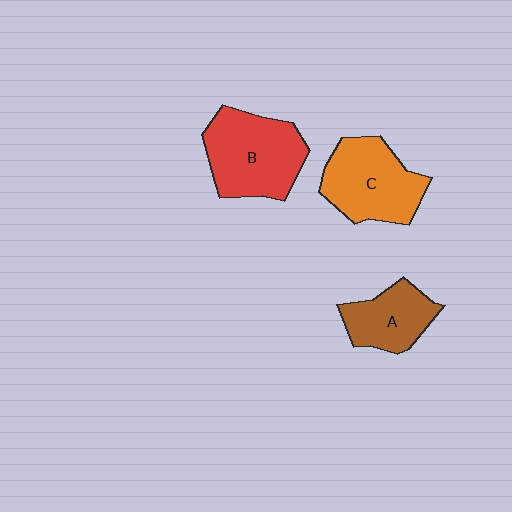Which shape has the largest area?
Shape B (red).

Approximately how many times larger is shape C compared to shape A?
Approximately 1.4 times.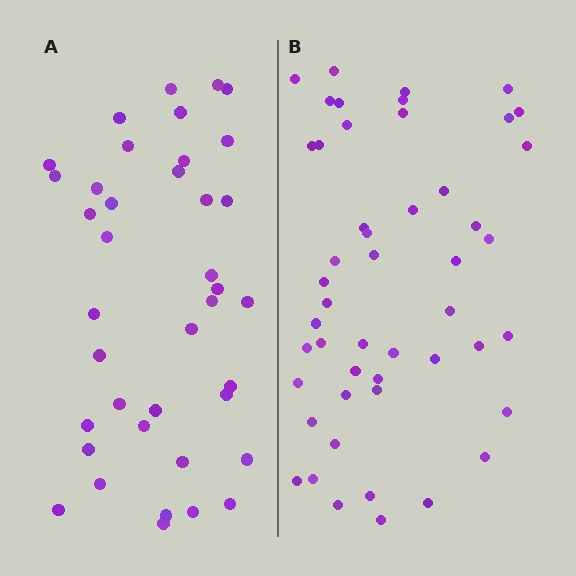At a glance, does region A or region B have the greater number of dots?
Region B (the right region) has more dots.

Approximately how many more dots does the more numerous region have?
Region B has roughly 10 or so more dots than region A.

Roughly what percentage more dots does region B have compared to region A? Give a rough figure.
About 25% more.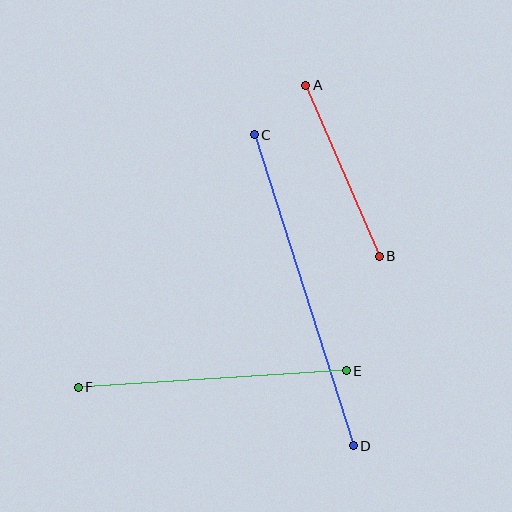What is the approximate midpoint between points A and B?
The midpoint is at approximately (342, 171) pixels.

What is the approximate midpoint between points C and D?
The midpoint is at approximately (304, 290) pixels.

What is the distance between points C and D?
The distance is approximately 326 pixels.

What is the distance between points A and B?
The distance is approximately 187 pixels.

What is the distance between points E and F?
The distance is approximately 268 pixels.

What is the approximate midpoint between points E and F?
The midpoint is at approximately (212, 379) pixels.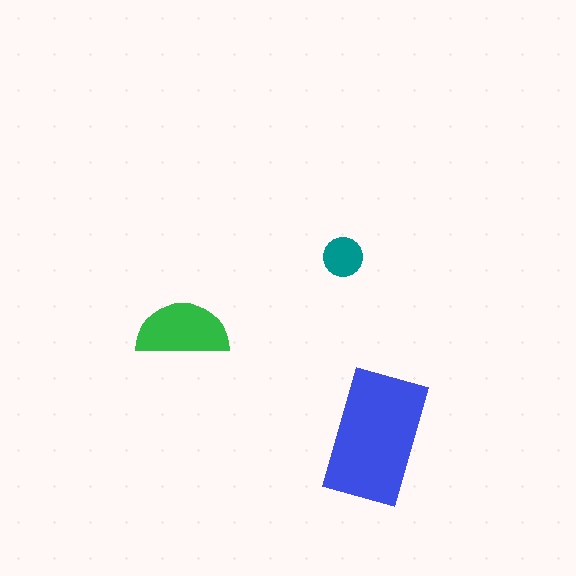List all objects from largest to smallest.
The blue rectangle, the green semicircle, the teal circle.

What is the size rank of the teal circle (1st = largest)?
3rd.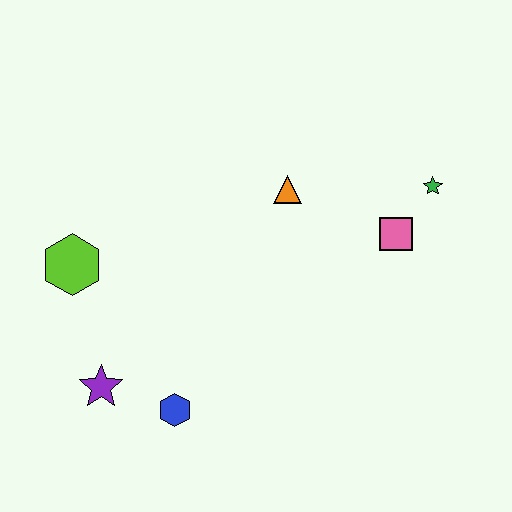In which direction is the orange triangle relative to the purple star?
The orange triangle is above the purple star.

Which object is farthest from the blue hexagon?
The green star is farthest from the blue hexagon.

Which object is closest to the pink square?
The green star is closest to the pink square.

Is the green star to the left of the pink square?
No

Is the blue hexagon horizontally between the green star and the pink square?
No